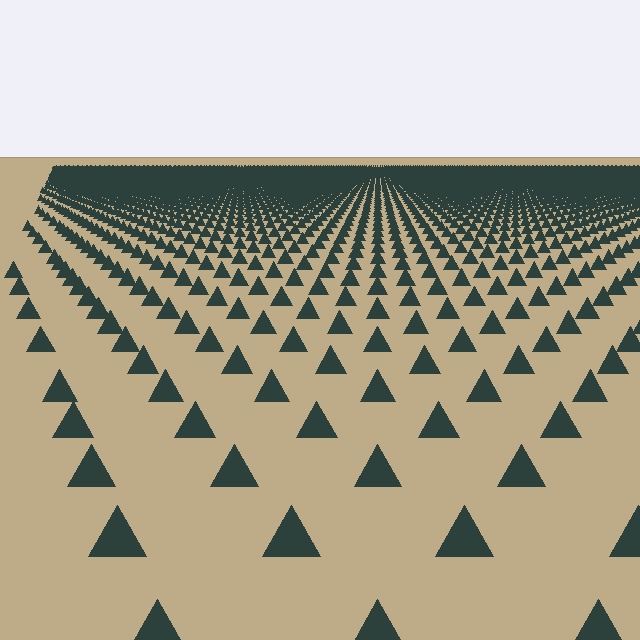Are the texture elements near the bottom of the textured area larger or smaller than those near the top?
Larger. Near the bottom, elements are closer to the viewer and appear at a bigger on-screen size.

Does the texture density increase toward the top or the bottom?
Density increases toward the top.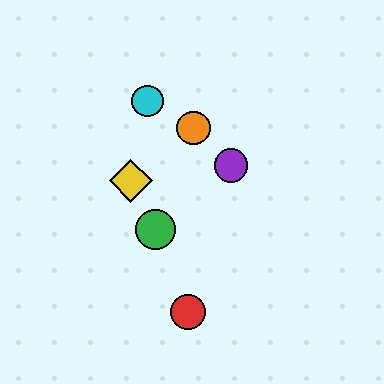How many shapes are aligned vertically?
2 shapes (the blue circle, the purple circle) are aligned vertically.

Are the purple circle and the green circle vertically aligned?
No, the purple circle is at x≈231 and the green circle is at x≈156.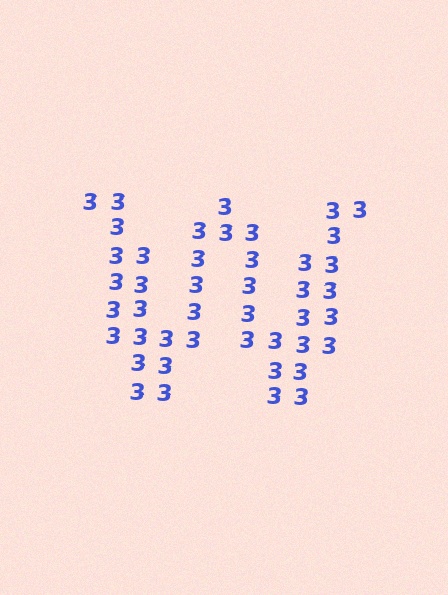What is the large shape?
The large shape is the letter W.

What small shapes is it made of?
It is made of small digit 3's.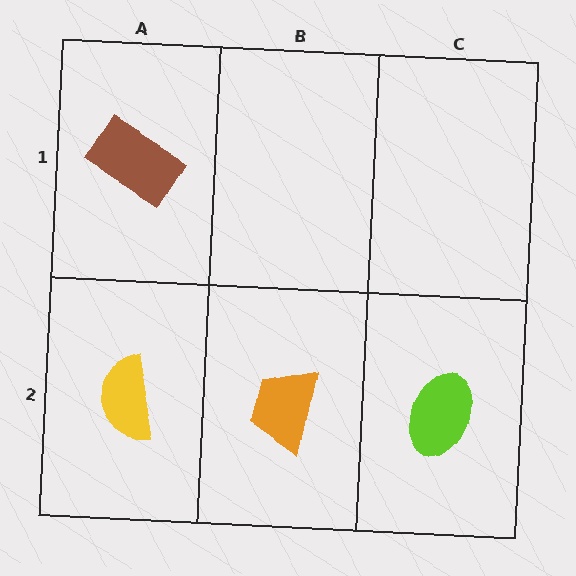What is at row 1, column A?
A brown rectangle.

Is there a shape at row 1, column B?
No, that cell is empty.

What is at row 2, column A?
A yellow semicircle.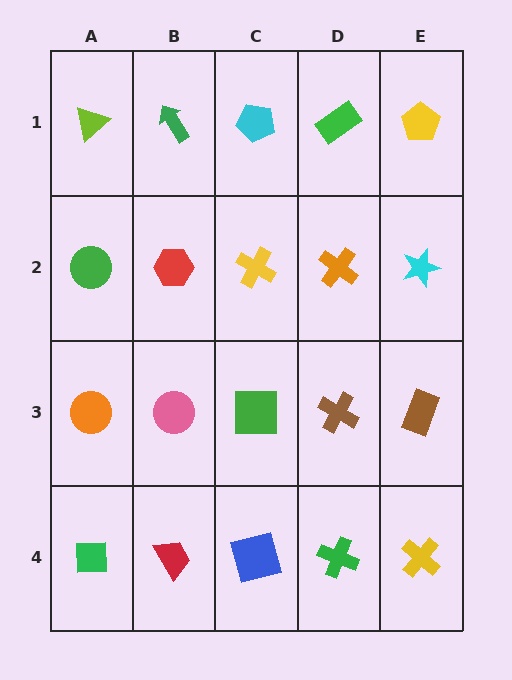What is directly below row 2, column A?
An orange circle.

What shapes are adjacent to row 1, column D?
An orange cross (row 2, column D), a cyan pentagon (row 1, column C), a yellow pentagon (row 1, column E).